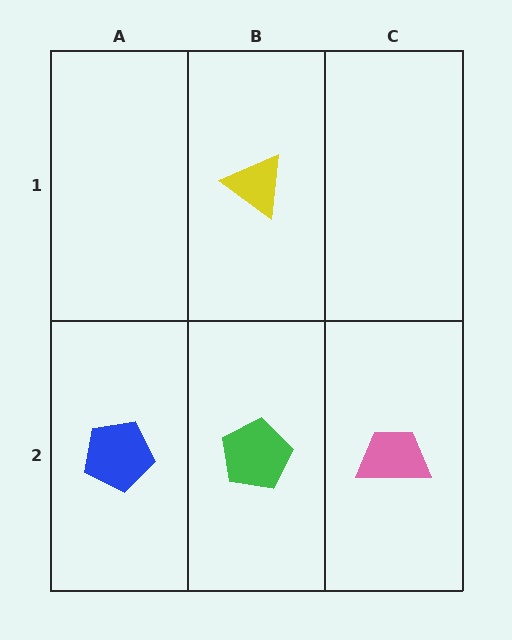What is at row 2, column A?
A blue pentagon.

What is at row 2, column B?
A green pentagon.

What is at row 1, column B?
A yellow triangle.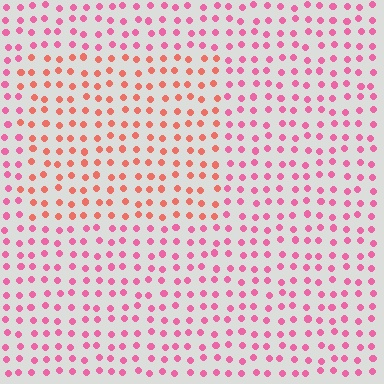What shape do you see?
I see a rectangle.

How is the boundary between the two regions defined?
The boundary is defined purely by a slight shift in hue (about 34 degrees). Spacing, size, and orientation are identical on both sides.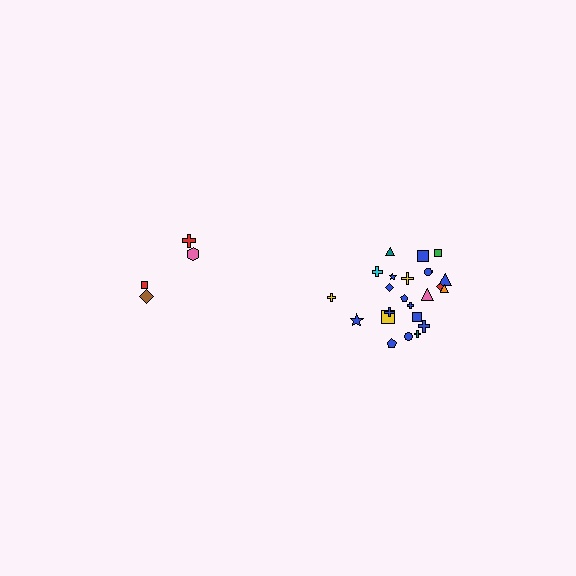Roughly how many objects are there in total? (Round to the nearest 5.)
Roughly 30 objects in total.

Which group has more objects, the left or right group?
The right group.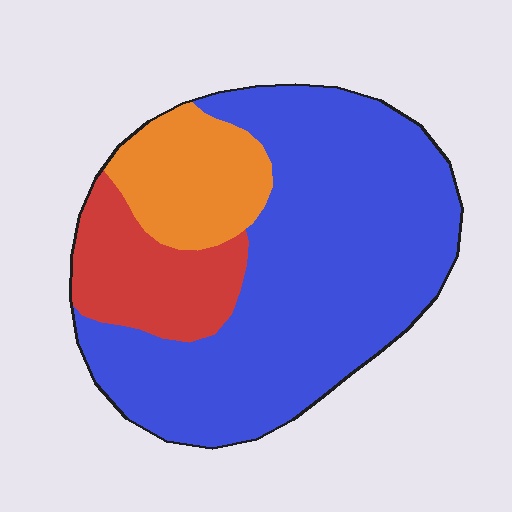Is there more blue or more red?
Blue.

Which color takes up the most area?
Blue, at roughly 65%.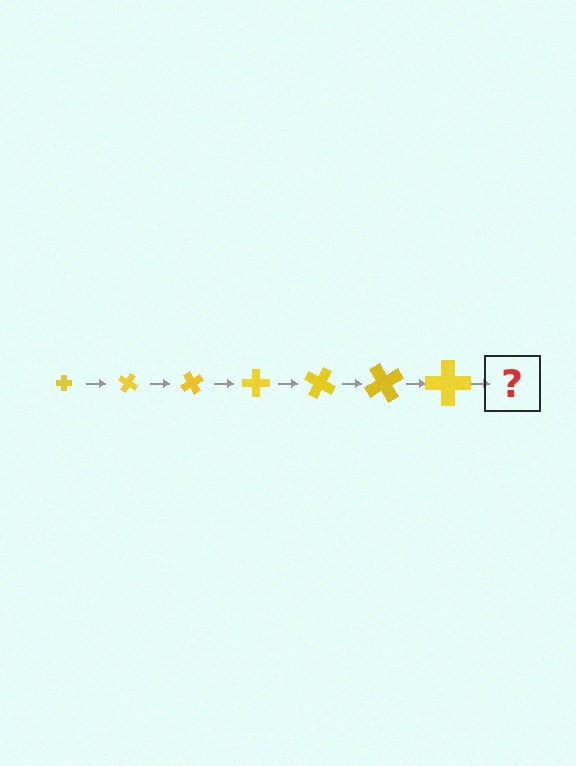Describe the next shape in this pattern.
It should be a cross, larger than the previous one and rotated 210 degrees from the start.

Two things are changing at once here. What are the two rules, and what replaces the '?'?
The two rules are that the cross grows larger each step and it rotates 30 degrees each step. The '?' should be a cross, larger than the previous one and rotated 210 degrees from the start.